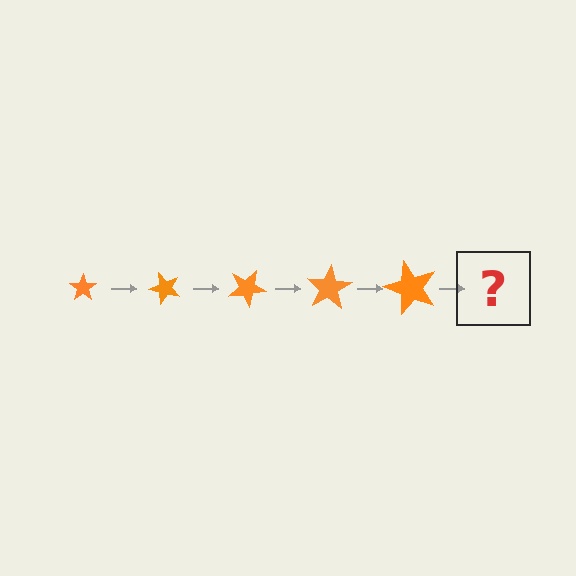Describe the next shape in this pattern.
It should be a star, larger than the previous one and rotated 250 degrees from the start.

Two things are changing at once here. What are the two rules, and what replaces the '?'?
The two rules are that the star grows larger each step and it rotates 50 degrees each step. The '?' should be a star, larger than the previous one and rotated 250 degrees from the start.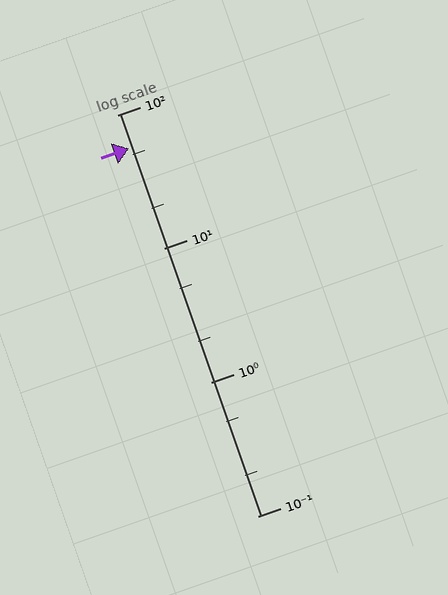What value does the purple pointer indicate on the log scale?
The pointer indicates approximately 56.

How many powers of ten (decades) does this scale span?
The scale spans 3 decades, from 0.1 to 100.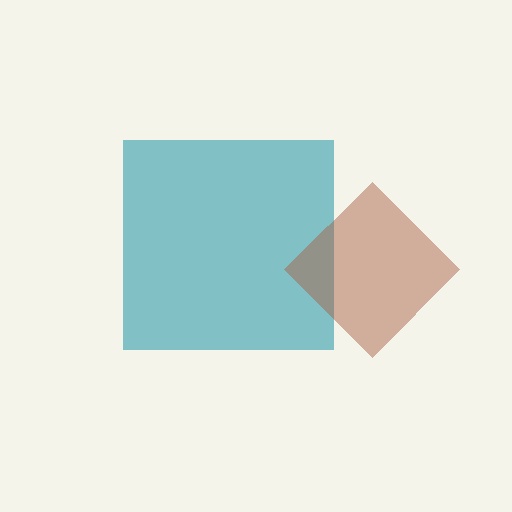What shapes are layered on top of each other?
The layered shapes are: a teal square, a brown diamond.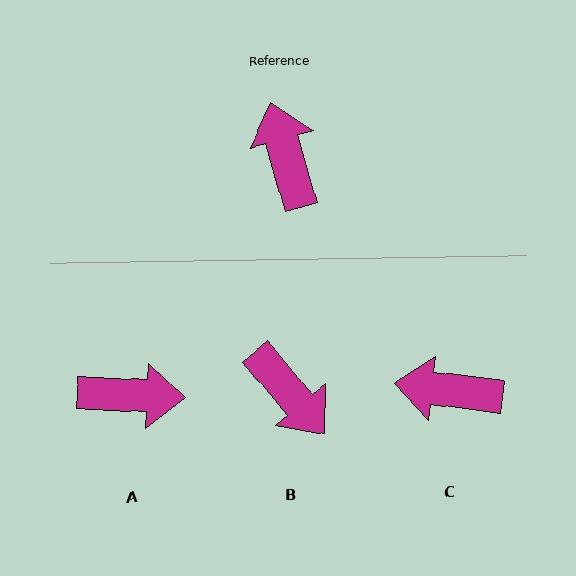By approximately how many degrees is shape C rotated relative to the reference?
Approximately 67 degrees counter-clockwise.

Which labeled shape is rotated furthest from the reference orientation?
B, about 156 degrees away.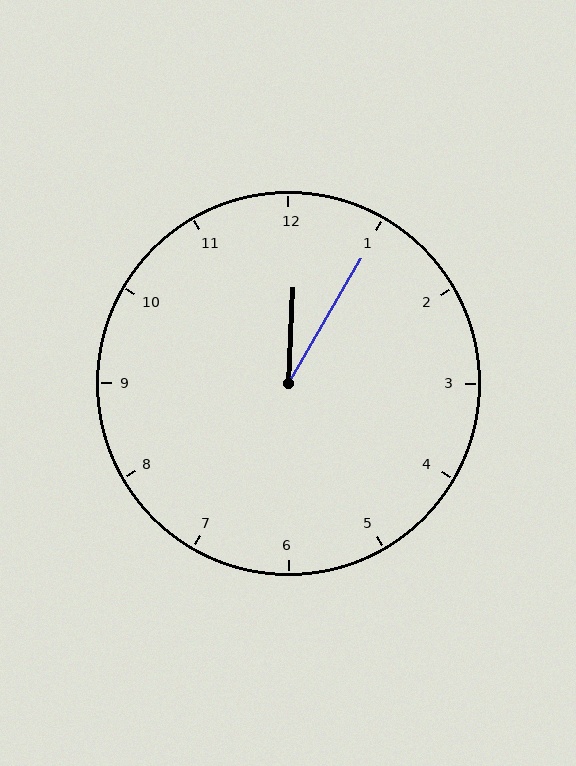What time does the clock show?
12:05.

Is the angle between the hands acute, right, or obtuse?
It is acute.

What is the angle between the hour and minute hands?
Approximately 28 degrees.